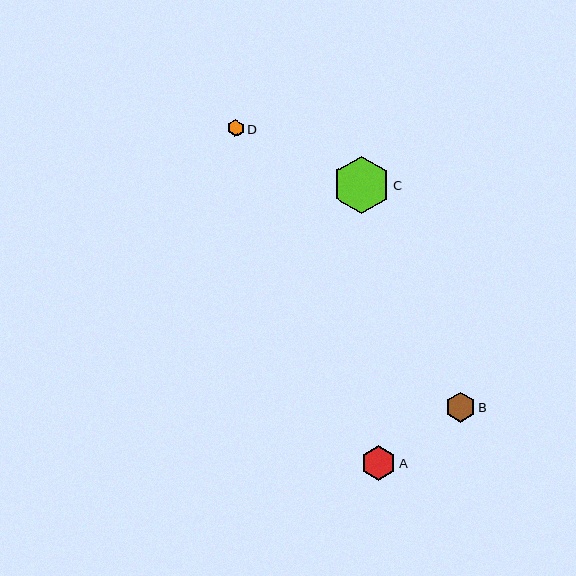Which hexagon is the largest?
Hexagon C is the largest with a size of approximately 57 pixels.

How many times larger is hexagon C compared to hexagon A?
Hexagon C is approximately 1.6 times the size of hexagon A.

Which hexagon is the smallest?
Hexagon D is the smallest with a size of approximately 17 pixels.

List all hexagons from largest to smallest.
From largest to smallest: C, A, B, D.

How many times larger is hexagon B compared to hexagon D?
Hexagon B is approximately 1.8 times the size of hexagon D.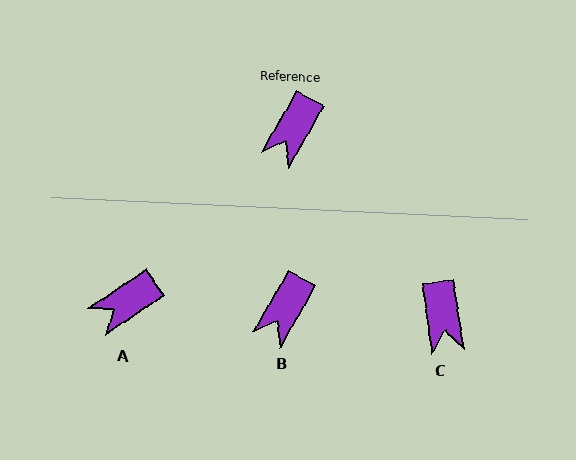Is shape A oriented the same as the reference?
No, it is off by about 26 degrees.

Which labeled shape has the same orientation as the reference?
B.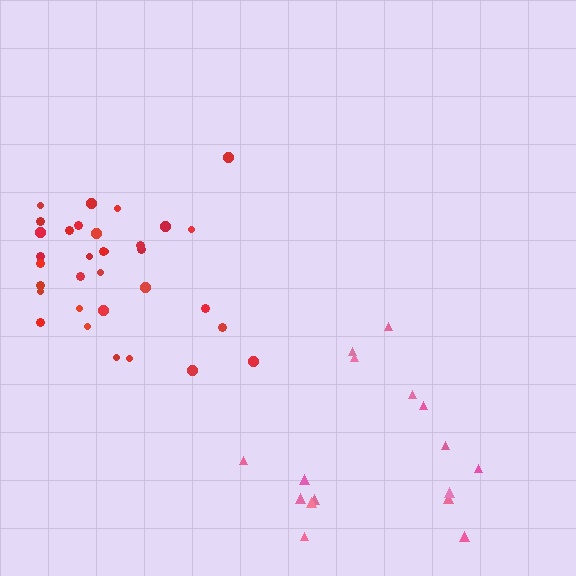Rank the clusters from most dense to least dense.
red, pink.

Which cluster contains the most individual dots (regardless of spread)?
Red (33).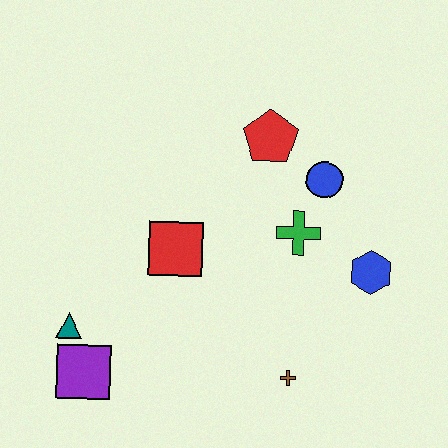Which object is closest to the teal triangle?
The purple square is closest to the teal triangle.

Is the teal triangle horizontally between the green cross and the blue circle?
No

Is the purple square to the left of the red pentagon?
Yes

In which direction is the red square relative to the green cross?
The red square is to the left of the green cross.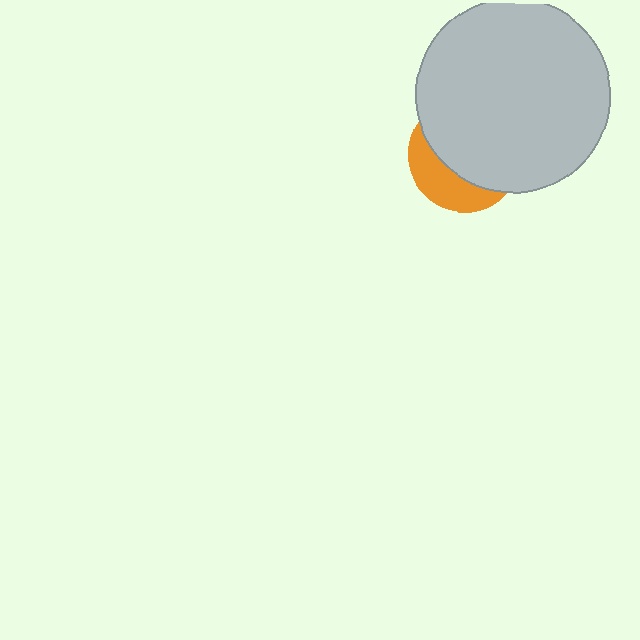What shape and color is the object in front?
The object in front is a light gray circle.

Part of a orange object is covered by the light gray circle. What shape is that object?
It is a circle.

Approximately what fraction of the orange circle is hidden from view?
Roughly 68% of the orange circle is hidden behind the light gray circle.